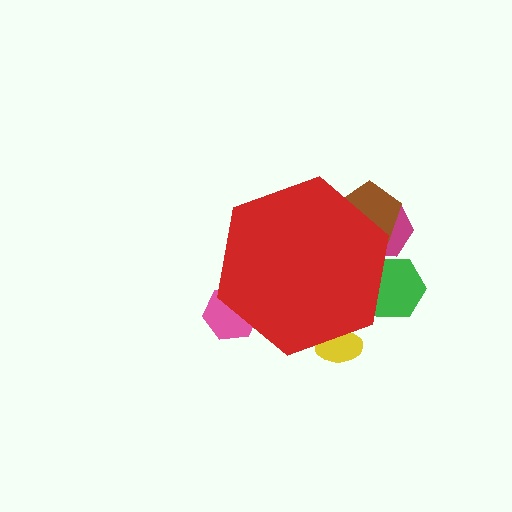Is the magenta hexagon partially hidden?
Yes, the magenta hexagon is partially hidden behind the red hexagon.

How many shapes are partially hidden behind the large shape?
5 shapes are partially hidden.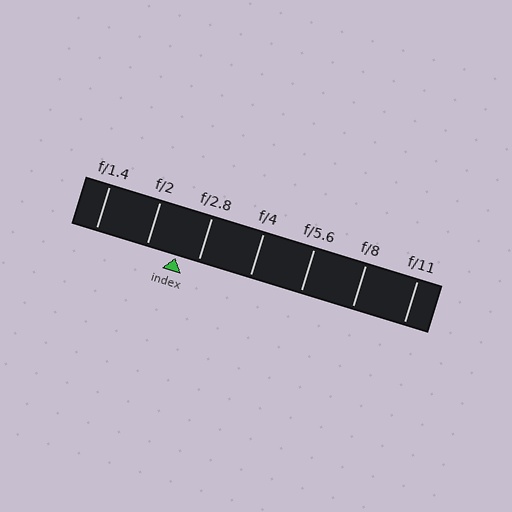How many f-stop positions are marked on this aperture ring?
There are 7 f-stop positions marked.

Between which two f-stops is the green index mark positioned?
The index mark is between f/2 and f/2.8.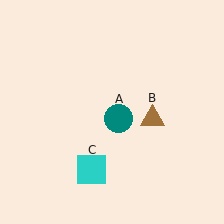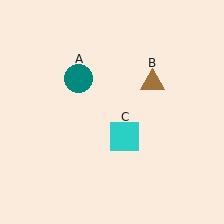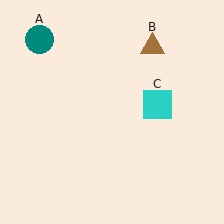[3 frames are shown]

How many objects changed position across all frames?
3 objects changed position: teal circle (object A), brown triangle (object B), cyan square (object C).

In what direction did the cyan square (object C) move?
The cyan square (object C) moved up and to the right.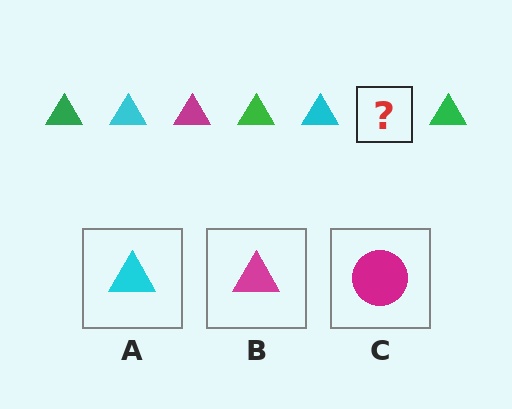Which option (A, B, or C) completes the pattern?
B.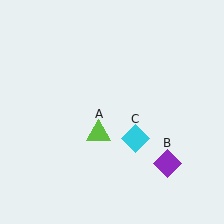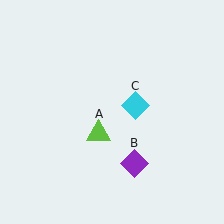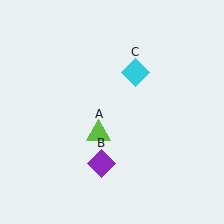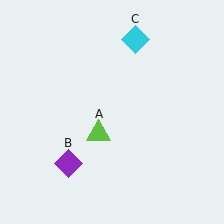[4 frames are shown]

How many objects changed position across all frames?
2 objects changed position: purple diamond (object B), cyan diamond (object C).